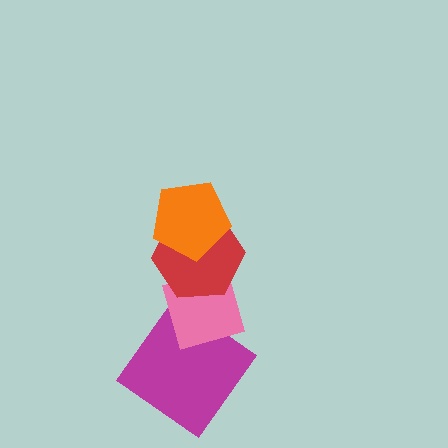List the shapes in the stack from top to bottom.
From top to bottom: the orange pentagon, the red hexagon, the pink diamond, the magenta diamond.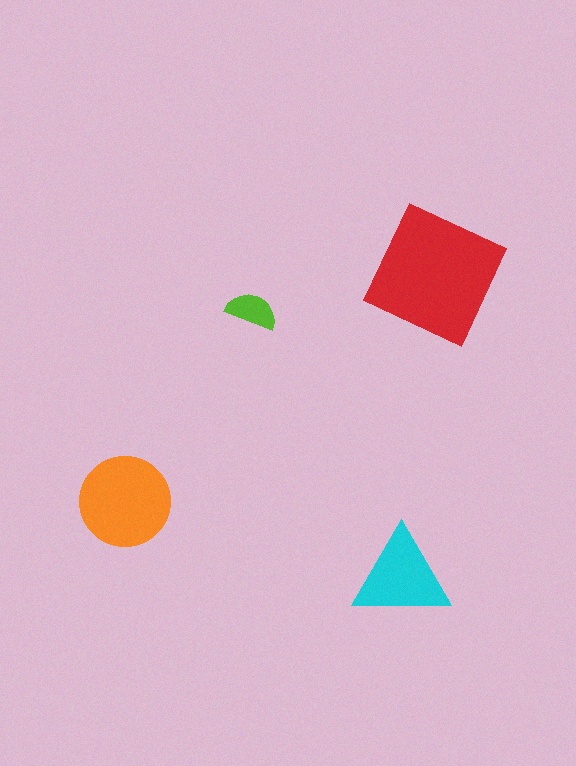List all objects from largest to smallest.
The red square, the orange circle, the cyan triangle, the lime semicircle.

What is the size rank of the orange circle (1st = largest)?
2nd.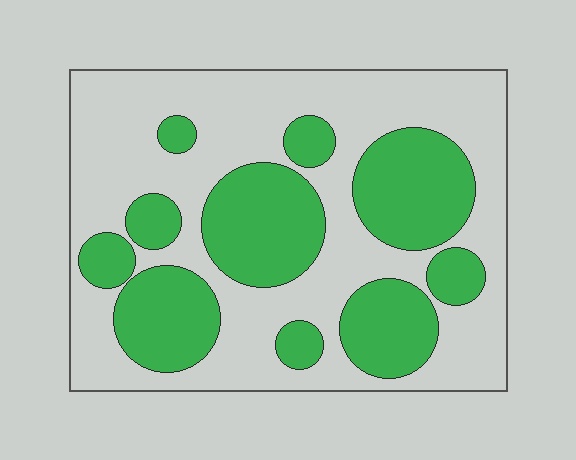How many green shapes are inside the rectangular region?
10.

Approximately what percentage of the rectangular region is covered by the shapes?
Approximately 40%.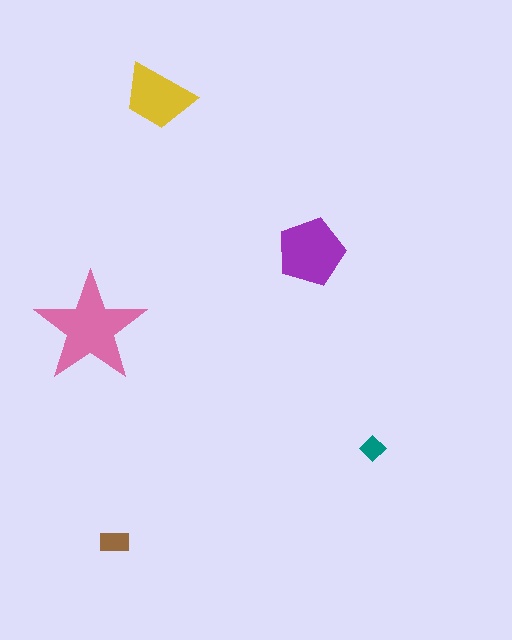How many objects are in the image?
There are 5 objects in the image.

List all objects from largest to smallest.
The pink star, the purple pentagon, the yellow trapezoid, the brown rectangle, the teal diamond.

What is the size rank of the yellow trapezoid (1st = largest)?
3rd.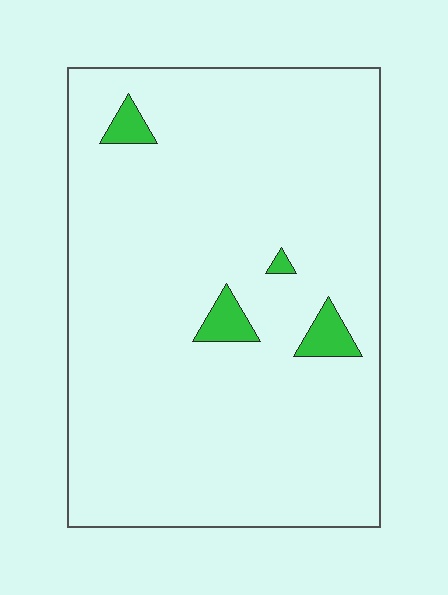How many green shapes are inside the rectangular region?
4.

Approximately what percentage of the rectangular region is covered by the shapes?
Approximately 5%.